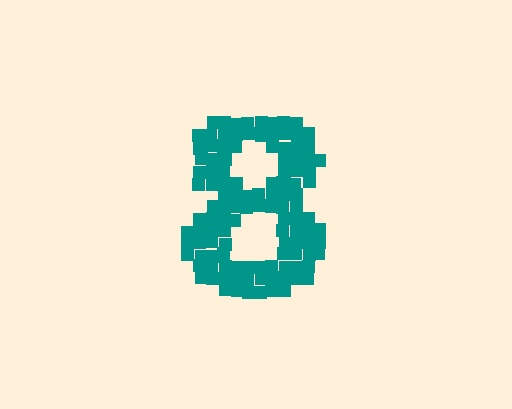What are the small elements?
The small elements are squares.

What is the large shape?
The large shape is the digit 8.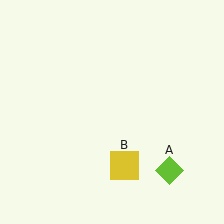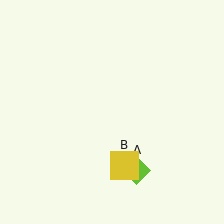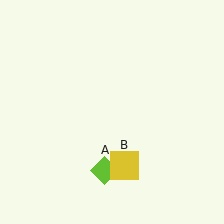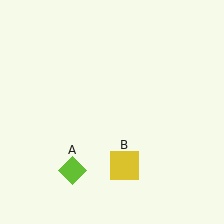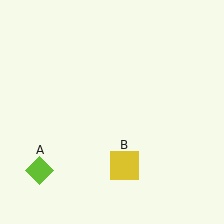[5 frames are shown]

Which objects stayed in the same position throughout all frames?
Yellow square (object B) remained stationary.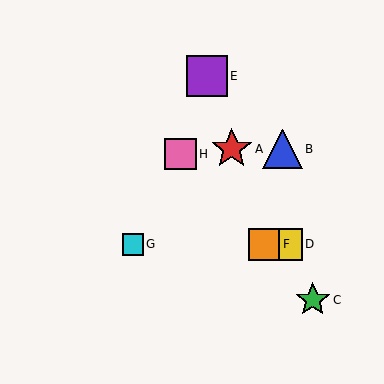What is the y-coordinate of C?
Object C is at y≈300.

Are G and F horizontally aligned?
Yes, both are at y≈244.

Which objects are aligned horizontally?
Objects D, F, G are aligned horizontally.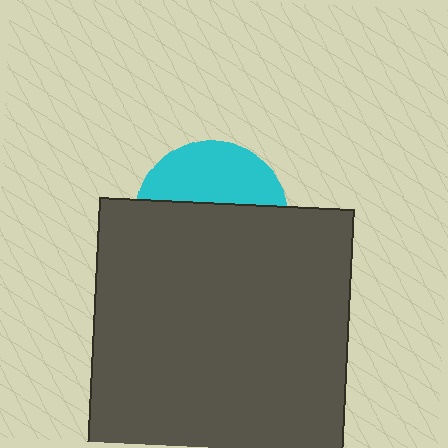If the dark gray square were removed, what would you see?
You would see the complete cyan circle.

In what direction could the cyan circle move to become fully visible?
The cyan circle could move up. That would shift it out from behind the dark gray square entirely.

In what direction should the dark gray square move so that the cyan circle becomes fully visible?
The dark gray square should move down. That is the shortest direction to clear the overlap and leave the cyan circle fully visible.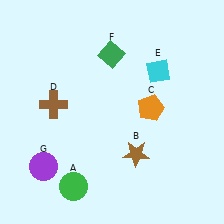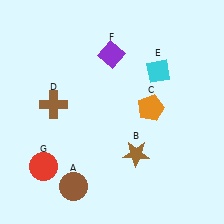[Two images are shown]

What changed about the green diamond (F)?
In Image 1, F is green. In Image 2, it changed to purple.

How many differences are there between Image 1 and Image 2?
There are 3 differences between the two images.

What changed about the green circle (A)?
In Image 1, A is green. In Image 2, it changed to brown.